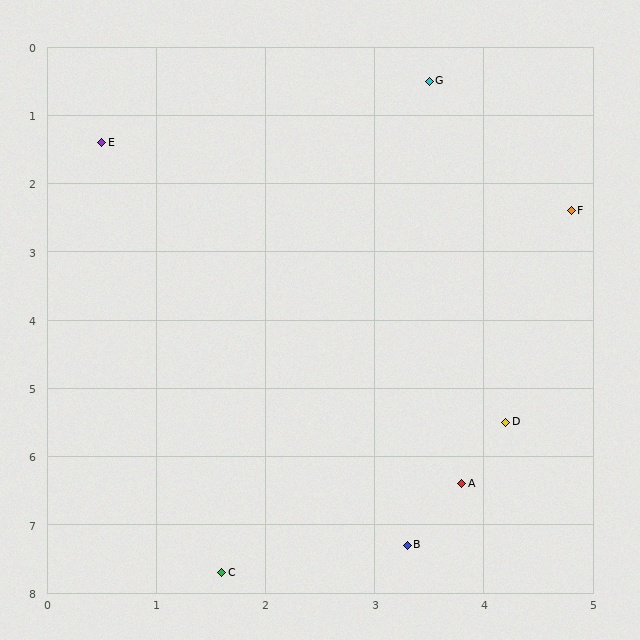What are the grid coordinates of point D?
Point D is at approximately (4.2, 5.5).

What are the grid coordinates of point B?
Point B is at approximately (3.3, 7.3).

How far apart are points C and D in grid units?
Points C and D are about 3.4 grid units apart.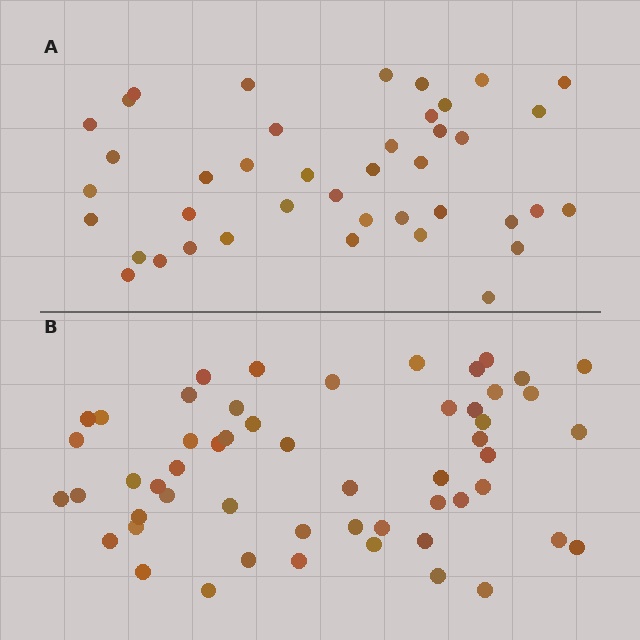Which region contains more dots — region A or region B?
Region B (the bottom region) has more dots.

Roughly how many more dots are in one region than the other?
Region B has approximately 15 more dots than region A.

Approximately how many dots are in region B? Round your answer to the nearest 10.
About 50 dots. (The exact count is 54, which rounds to 50.)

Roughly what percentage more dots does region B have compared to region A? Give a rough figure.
About 30% more.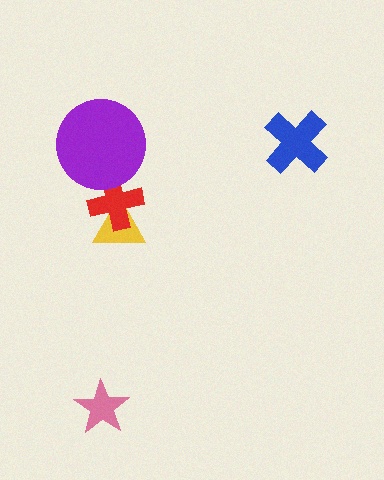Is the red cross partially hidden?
Yes, it is partially covered by another shape.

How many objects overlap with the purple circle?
1 object overlaps with the purple circle.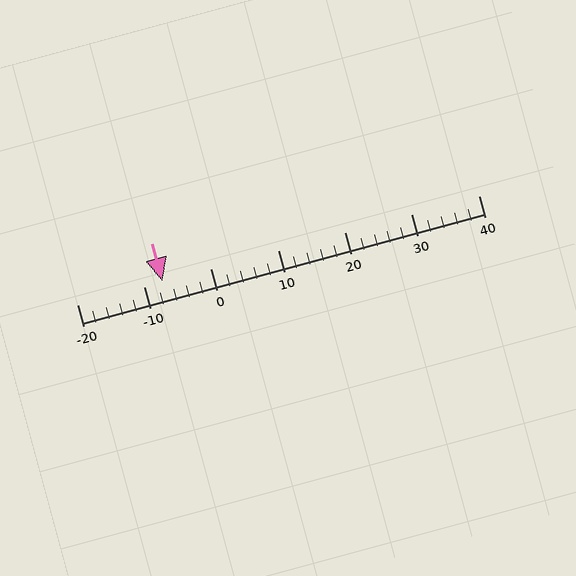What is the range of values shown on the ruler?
The ruler shows values from -20 to 40.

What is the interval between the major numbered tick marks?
The major tick marks are spaced 10 units apart.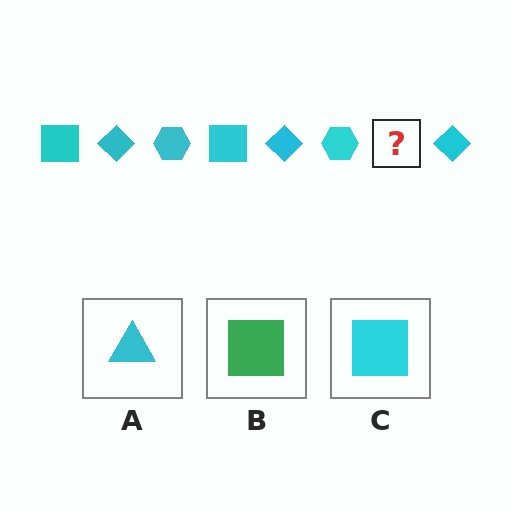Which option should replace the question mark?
Option C.